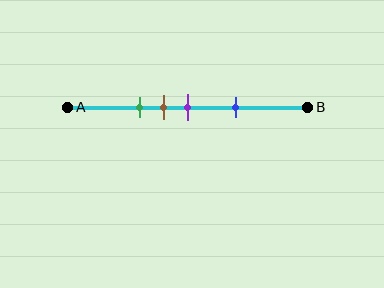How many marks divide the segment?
There are 4 marks dividing the segment.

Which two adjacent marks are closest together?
The brown and purple marks are the closest adjacent pair.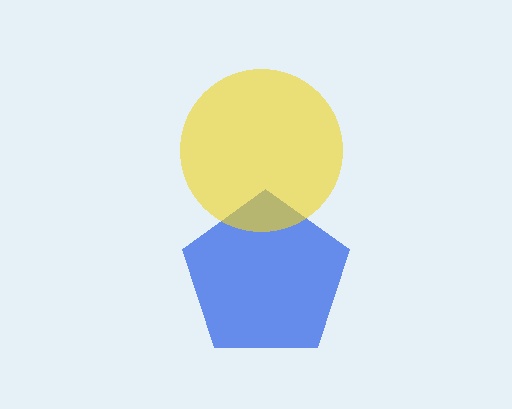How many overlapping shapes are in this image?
There are 2 overlapping shapes in the image.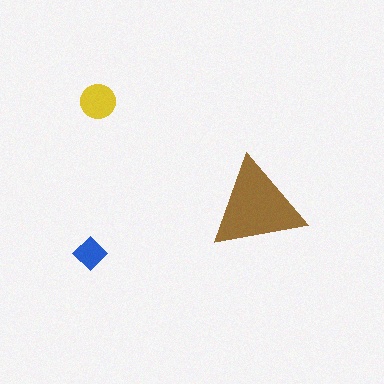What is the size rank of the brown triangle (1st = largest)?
1st.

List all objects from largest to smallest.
The brown triangle, the yellow circle, the blue diamond.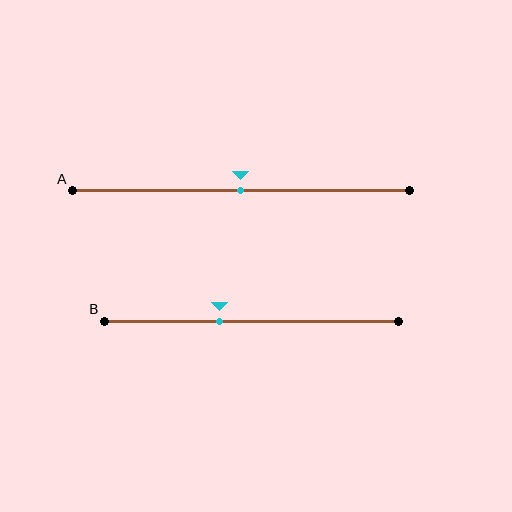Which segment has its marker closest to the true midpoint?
Segment A has its marker closest to the true midpoint.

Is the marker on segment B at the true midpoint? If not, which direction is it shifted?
No, the marker on segment B is shifted to the left by about 11% of the segment length.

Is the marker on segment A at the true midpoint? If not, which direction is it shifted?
Yes, the marker on segment A is at the true midpoint.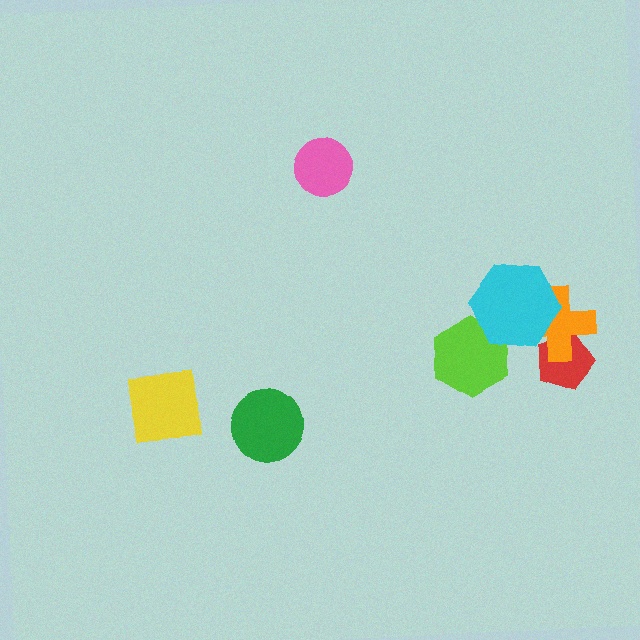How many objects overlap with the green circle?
0 objects overlap with the green circle.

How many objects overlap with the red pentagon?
1 object overlaps with the red pentagon.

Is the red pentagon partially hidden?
Yes, it is partially covered by another shape.